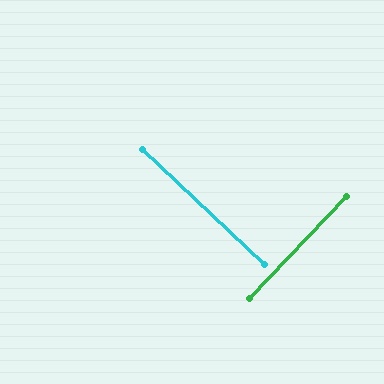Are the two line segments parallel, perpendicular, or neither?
Perpendicular — they meet at approximately 90°.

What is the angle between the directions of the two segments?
Approximately 90 degrees.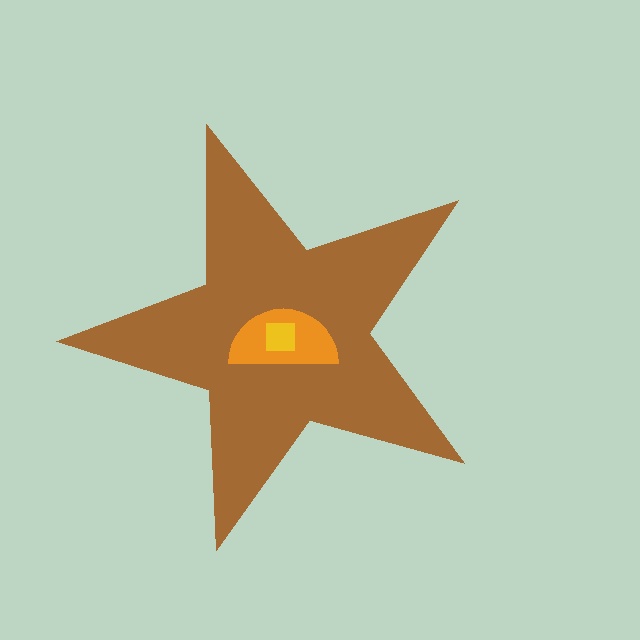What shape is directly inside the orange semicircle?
The yellow square.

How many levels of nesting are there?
3.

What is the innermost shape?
The yellow square.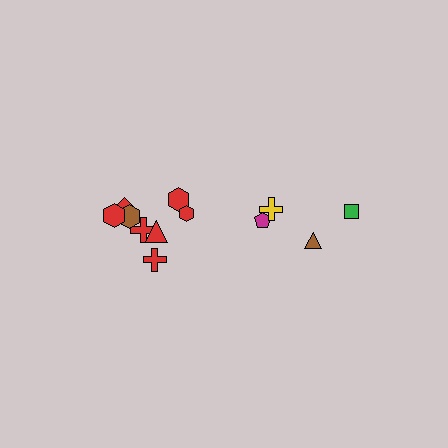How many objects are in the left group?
There are 8 objects.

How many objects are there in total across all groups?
There are 12 objects.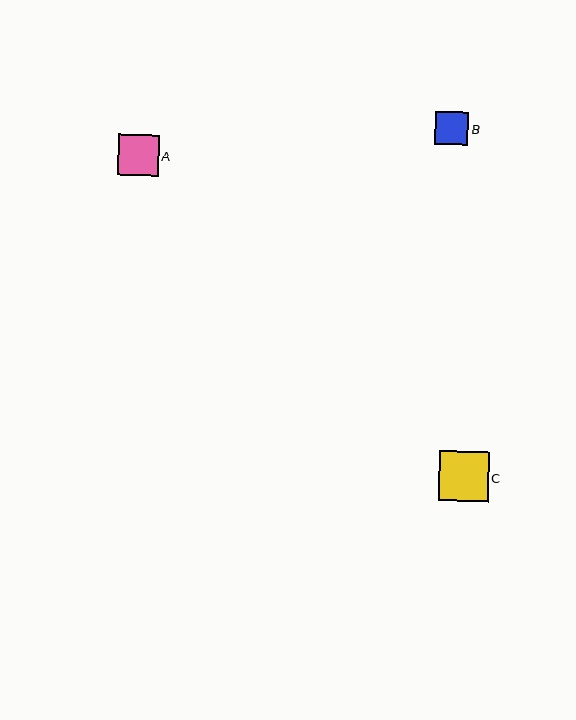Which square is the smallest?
Square B is the smallest with a size of approximately 33 pixels.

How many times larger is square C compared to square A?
Square C is approximately 1.2 times the size of square A.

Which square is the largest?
Square C is the largest with a size of approximately 50 pixels.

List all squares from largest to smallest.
From largest to smallest: C, A, B.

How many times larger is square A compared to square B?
Square A is approximately 1.2 times the size of square B.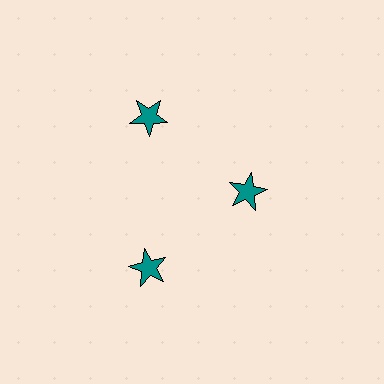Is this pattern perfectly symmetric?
No. The 3 teal stars are arranged in a ring, but one element near the 3 o'clock position is pulled inward toward the center, breaking the 3-fold rotational symmetry.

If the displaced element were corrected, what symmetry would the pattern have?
It would have 3-fold rotational symmetry — the pattern would map onto itself every 120 degrees.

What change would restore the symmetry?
The symmetry would be restored by moving it outward, back onto the ring so that all 3 stars sit at equal angles and equal distance from the center.